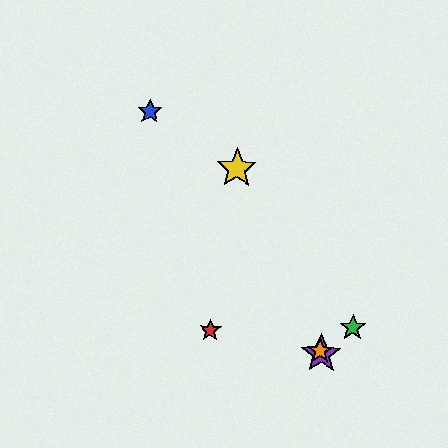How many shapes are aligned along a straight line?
3 shapes (the yellow star, the purple star, the orange star) are aligned along a straight line.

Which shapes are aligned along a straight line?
The yellow star, the purple star, the orange star are aligned along a straight line.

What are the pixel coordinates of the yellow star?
The yellow star is at (237, 169).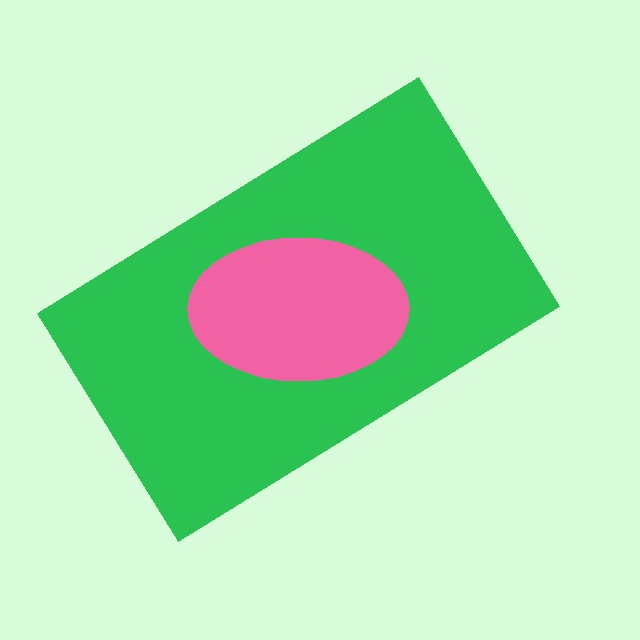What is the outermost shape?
The green rectangle.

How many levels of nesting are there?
2.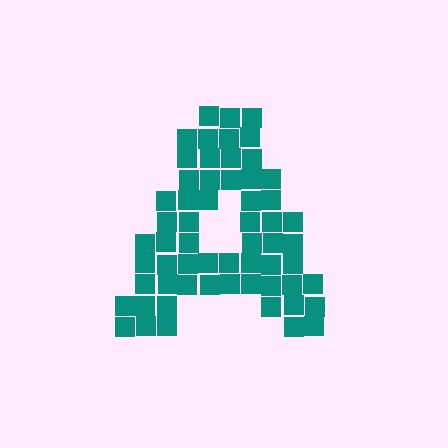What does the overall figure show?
The overall figure shows the letter A.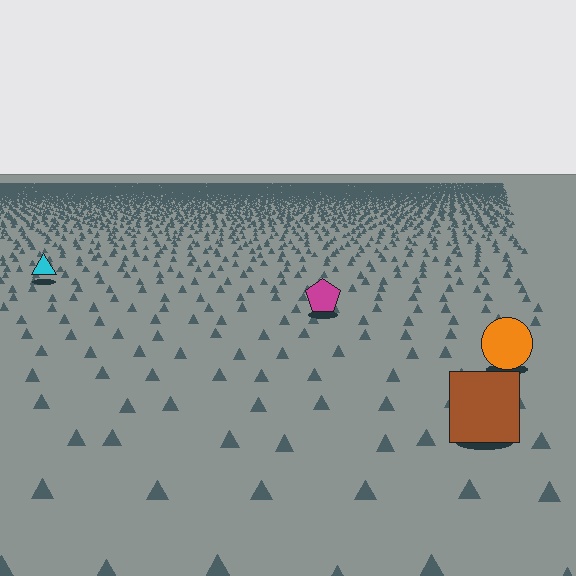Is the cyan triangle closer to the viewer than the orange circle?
No. The orange circle is closer — you can tell from the texture gradient: the ground texture is coarser near it.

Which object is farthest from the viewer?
The cyan triangle is farthest from the viewer. It appears smaller and the ground texture around it is denser.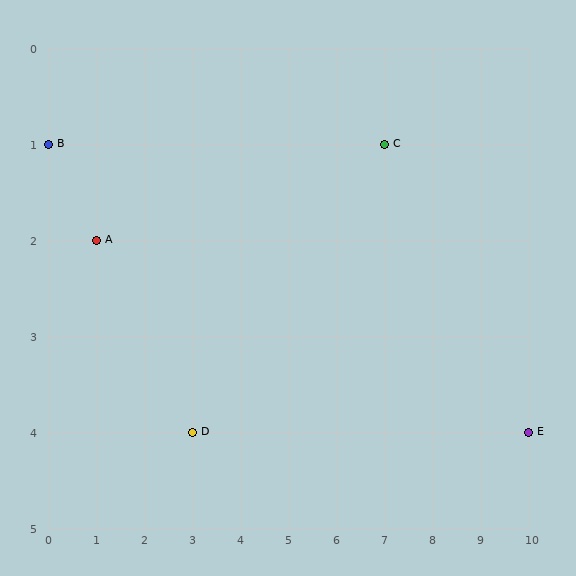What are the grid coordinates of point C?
Point C is at grid coordinates (7, 1).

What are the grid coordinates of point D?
Point D is at grid coordinates (3, 4).